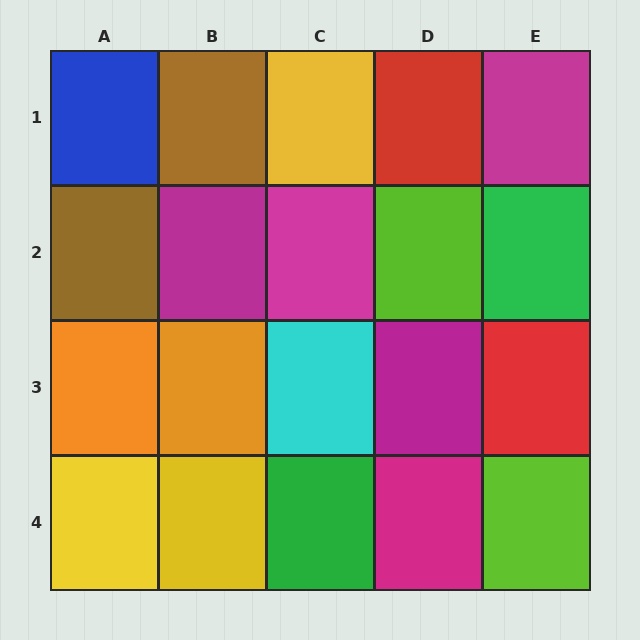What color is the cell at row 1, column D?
Red.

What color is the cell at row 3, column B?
Orange.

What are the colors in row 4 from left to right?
Yellow, yellow, green, magenta, lime.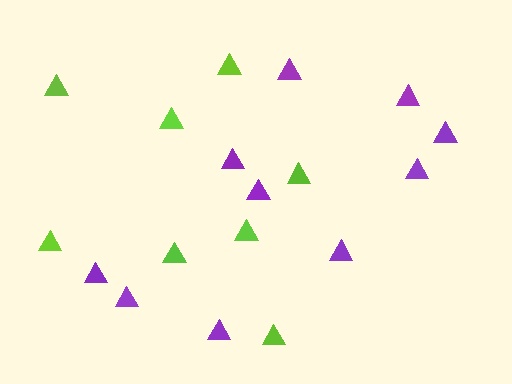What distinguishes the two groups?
There are 2 groups: one group of lime triangles (8) and one group of purple triangles (10).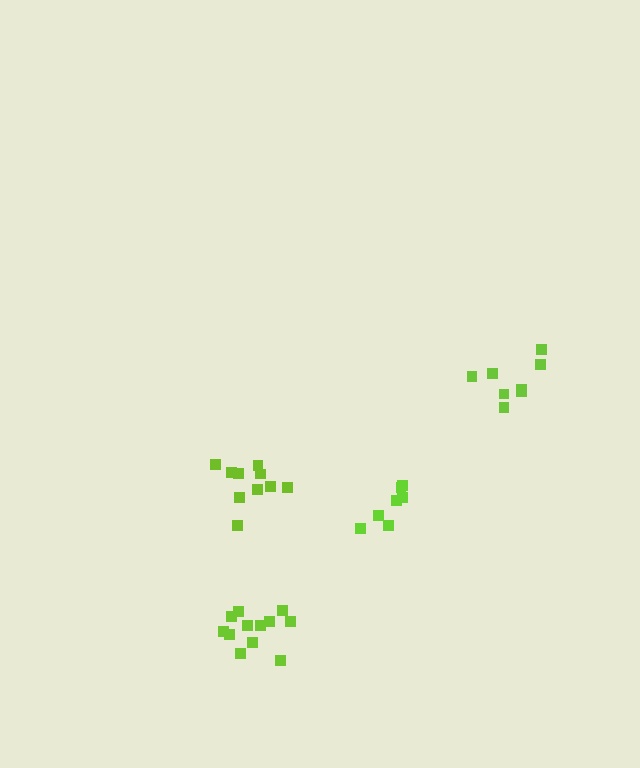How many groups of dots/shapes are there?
There are 4 groups.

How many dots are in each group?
Group 1: 7 dots, Group 2: 10 dots, Group 3: 8 dots, Group 4: 12 dots (37 total).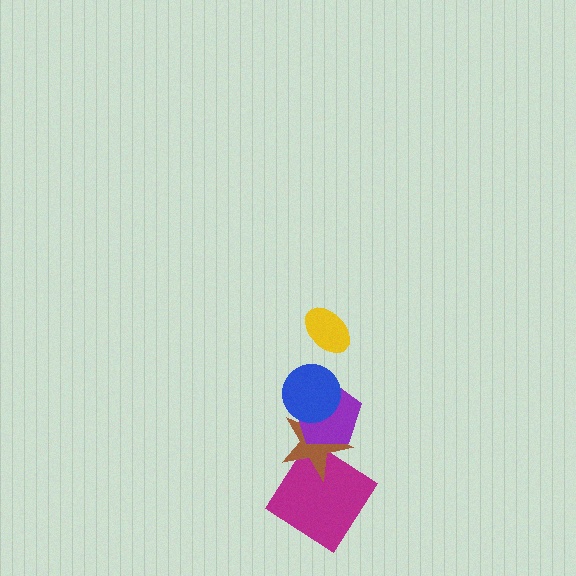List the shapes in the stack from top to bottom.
From top to bottom: the yellow ellipse, the blue circle, the purple pentagon, the brown star, the magenta diamond.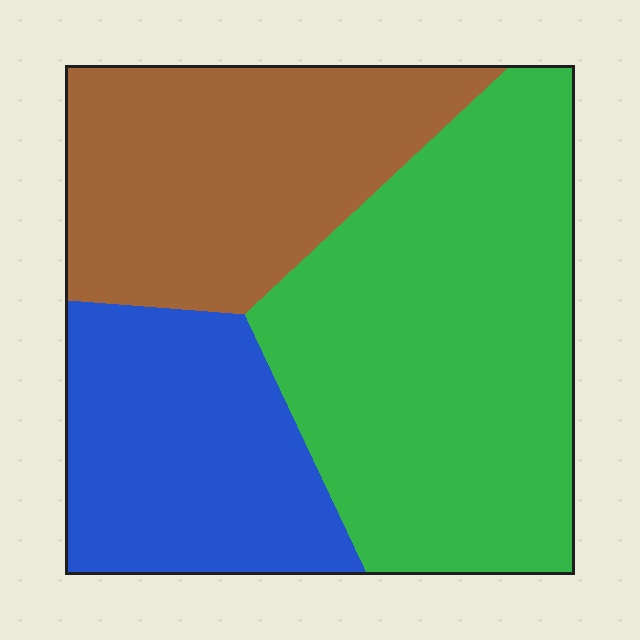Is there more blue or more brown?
Brown.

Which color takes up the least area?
Blue, at roughly 25%.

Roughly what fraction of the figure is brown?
Brown covers roughly 30% of the figure.